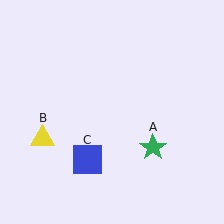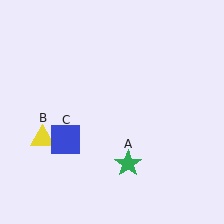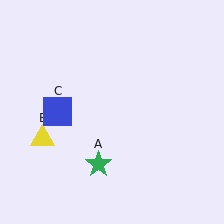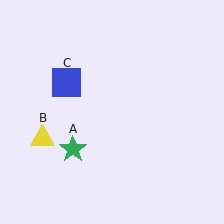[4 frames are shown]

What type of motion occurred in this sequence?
The green star (object A), blue square (object C) rotated clockwise around the center of the scene.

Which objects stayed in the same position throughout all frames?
Yellow triangle (object B) remained stationary.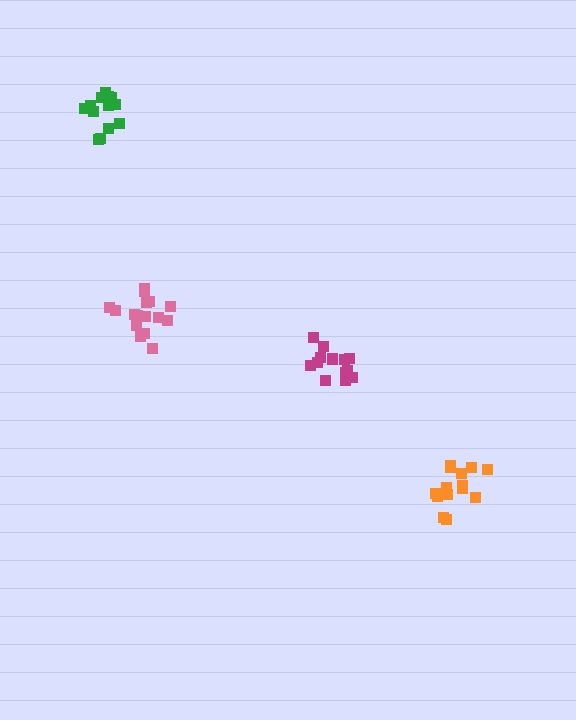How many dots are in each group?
Group 1: 15 dots, Group 2: 16 dots, Group 3: 14 dots, Group 4: 14 dots (59 total).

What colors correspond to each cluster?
The clusters are colored: orange, pink, green, magenta.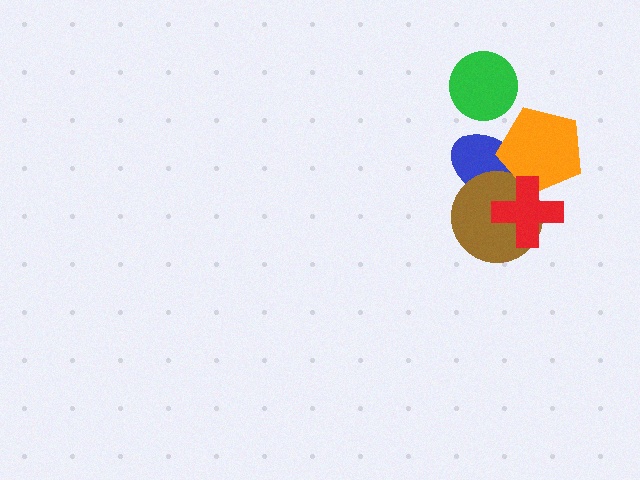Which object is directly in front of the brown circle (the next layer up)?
The orange pentagon is directly in front of the brown circle.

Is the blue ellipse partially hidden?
Yes, it is partially covered by another shape.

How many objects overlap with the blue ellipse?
3 objects overlap with the blue ellipse.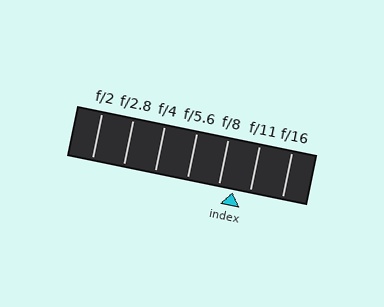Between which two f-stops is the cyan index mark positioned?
The index mark is between f/8 and f/11.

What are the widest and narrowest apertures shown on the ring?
The widest aperture shown is f/2 and the narrowest is f/16.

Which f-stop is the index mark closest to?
The index mark is closest to f/8.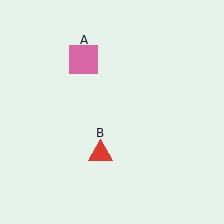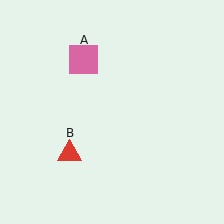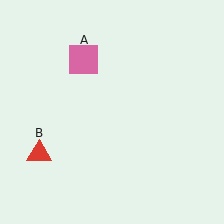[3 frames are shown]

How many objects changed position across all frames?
1 object changed position: red triangle (object B).